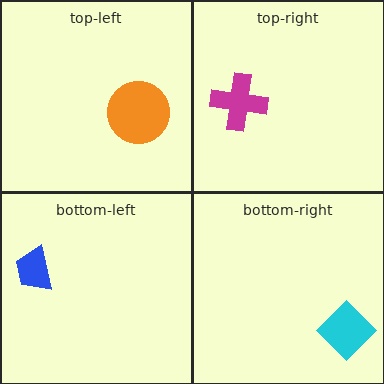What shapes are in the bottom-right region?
The cyan diamond.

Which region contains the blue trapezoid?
The bottom-left region.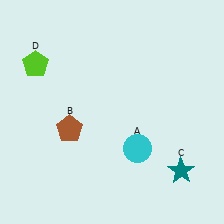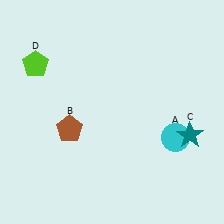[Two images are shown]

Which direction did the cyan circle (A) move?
The cyan circle (A) moved right.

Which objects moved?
The objects that moved are: the cyan circle (A), the teal star (C).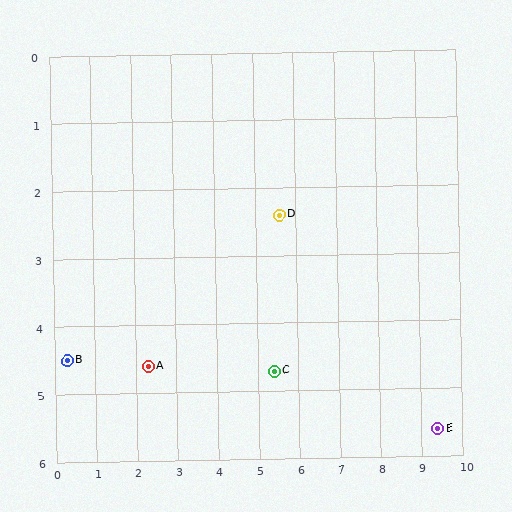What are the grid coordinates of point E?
Point E is at approximately (9.4, 5.6).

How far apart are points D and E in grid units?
Points D and E are about 5.0 grid units apart.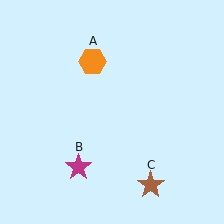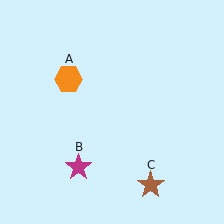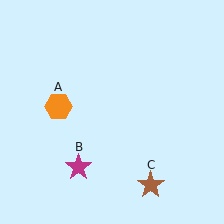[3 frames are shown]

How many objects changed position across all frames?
1 object changed position: orange hexagon (object A).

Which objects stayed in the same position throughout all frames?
Magenta star (object B) and brown star (object C) remained stationary.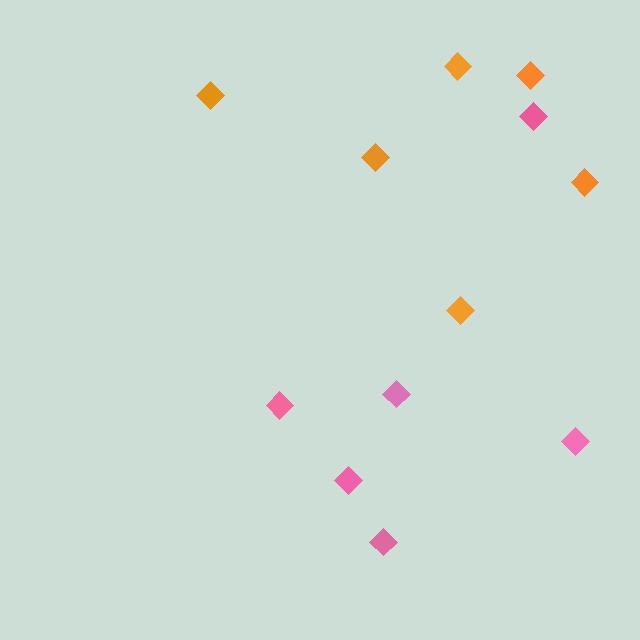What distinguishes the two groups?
There are 2 groups: one group of pink diamonds (6) and one group of orange diamonds (6).